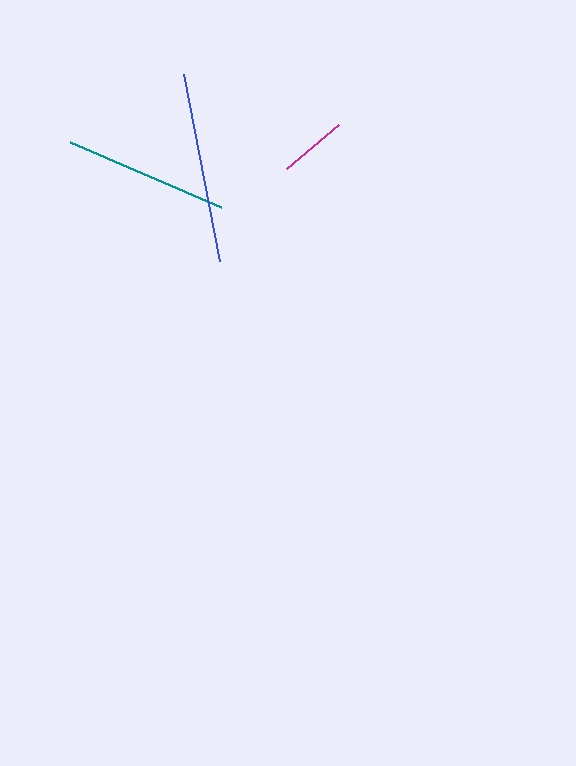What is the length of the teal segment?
The teal segment is approximately 164 pixels long.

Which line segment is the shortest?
The magenta line is the shortest at approximately 68 pixels.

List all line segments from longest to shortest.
From longest to shortest: blue, teal, magenta.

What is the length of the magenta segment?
The magenta segment is approximately 68 pixels long.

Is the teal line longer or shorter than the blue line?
The blue line is longer than the teal line.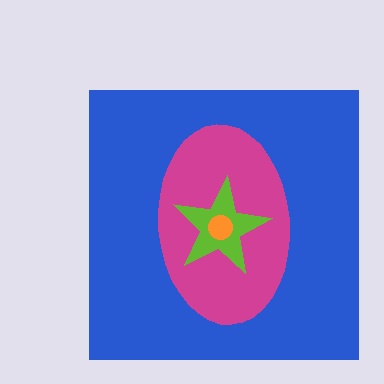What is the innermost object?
The orange circle.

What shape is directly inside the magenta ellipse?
The lime star.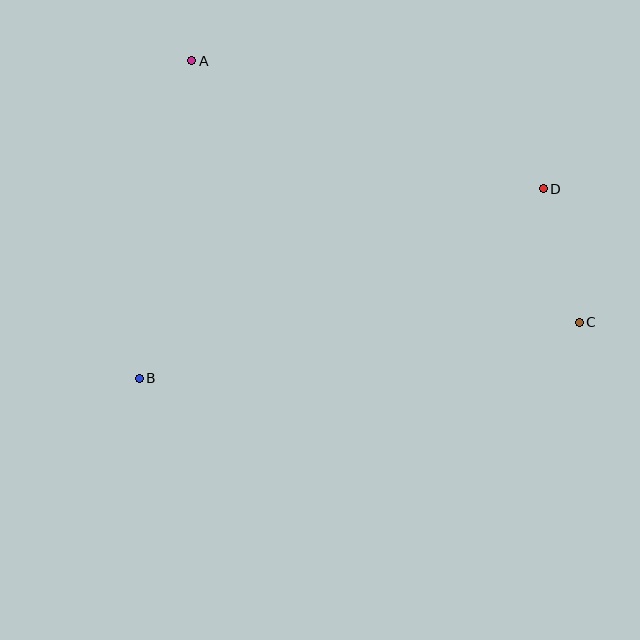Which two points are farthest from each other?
Points A and C are farthest from each other.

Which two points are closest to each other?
Points C and D are closest to each other.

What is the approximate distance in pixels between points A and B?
The distance between A and B is approximately 321 pixels.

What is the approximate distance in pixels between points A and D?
The distance between A and D is approximately 374 pixels.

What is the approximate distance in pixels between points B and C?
The distance between B and C is approximately 444 pixels.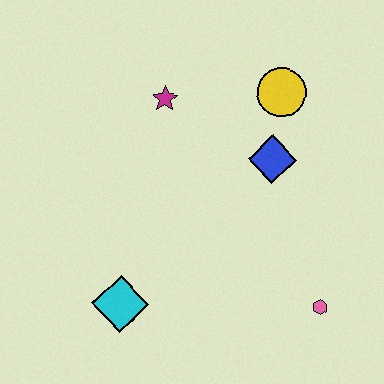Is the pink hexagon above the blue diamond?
No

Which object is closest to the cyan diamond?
The pink hexagon is closest to the cyan diamond.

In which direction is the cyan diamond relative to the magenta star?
The cyan diamond is below the magenta star.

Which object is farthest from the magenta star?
The pink hexagon is farthest from the magenta star.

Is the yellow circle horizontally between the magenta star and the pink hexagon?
Yes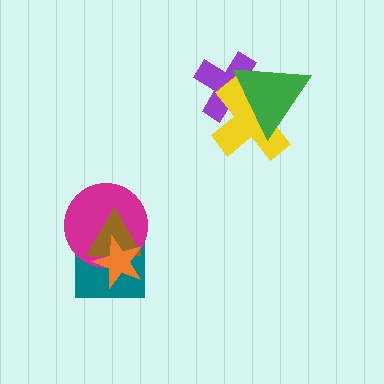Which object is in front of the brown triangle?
The orange star is in front of the brown triangle.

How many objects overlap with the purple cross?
2 objects overlap with the purple cross.